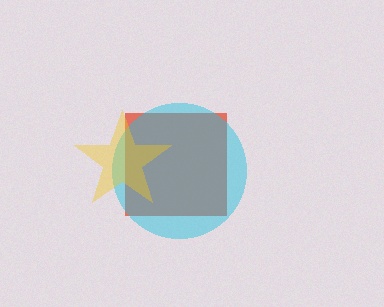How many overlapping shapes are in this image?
There are 3 overlapping shapes in the image.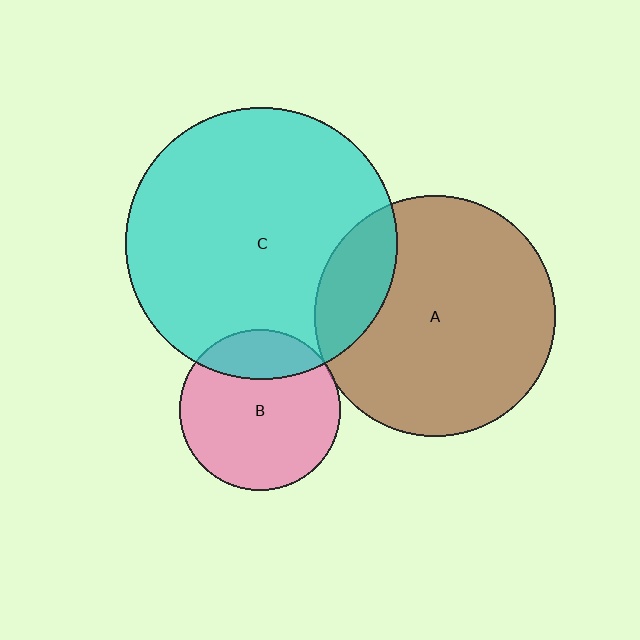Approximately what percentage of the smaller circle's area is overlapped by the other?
Approximately 20%.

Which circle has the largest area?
Circle C (cyan).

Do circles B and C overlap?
Yes.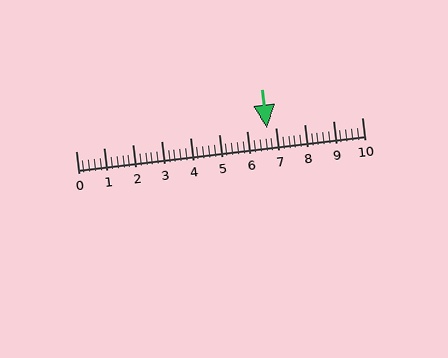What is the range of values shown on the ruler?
The ruler shows values from 0 to 10.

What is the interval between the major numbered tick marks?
The major tick marks are spaced 1 units apart.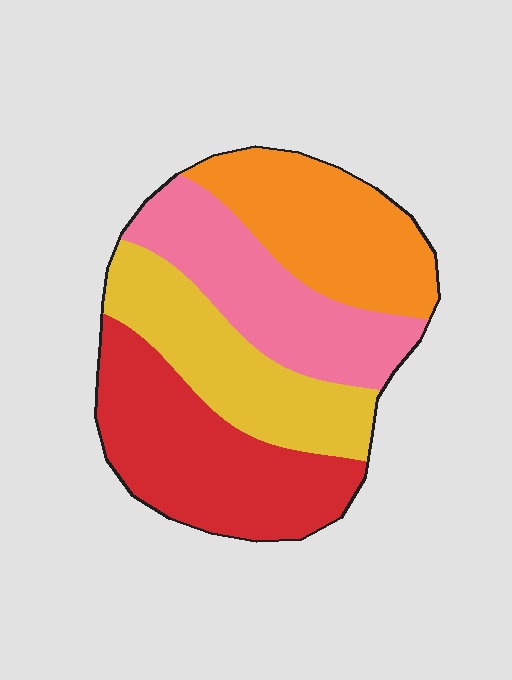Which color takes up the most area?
Red, at roughly 30%.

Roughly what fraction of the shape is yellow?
Yellow covers roughly 25% of the shape.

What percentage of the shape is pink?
Pink covers around 25% of the shape.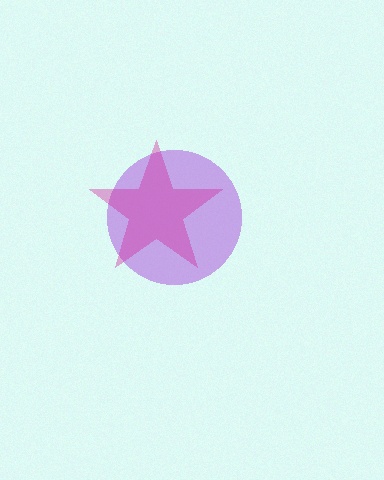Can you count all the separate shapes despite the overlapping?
Yes, there are 2 separate shapes.